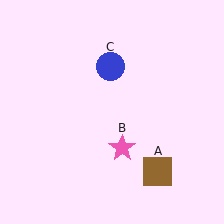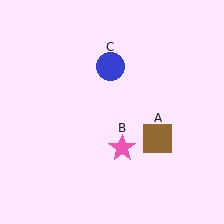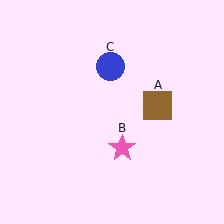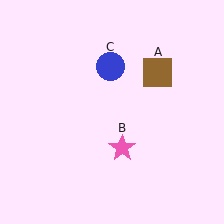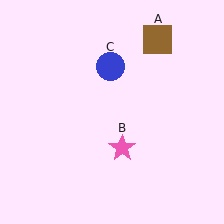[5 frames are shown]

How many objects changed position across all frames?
1 object changed position: brown square (object A).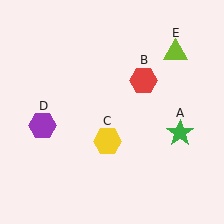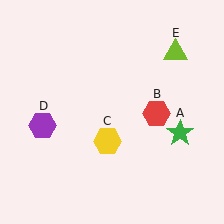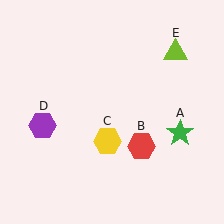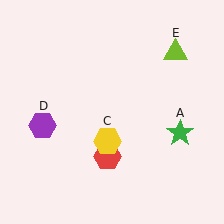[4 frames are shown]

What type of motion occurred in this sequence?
The red hexagon (object B) rotated clockwise around the center of the scene.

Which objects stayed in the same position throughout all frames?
Green star (object A) and yellow hexagon (object C) and purple hexagon (object D) and lime triangle (object E) remained stationary.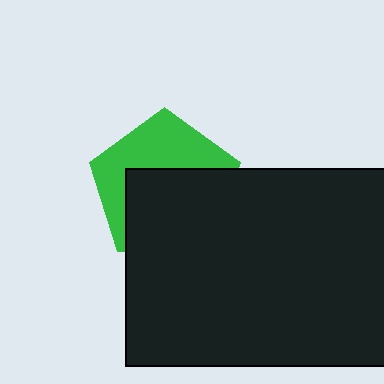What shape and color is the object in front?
The object in front is a black rectangle.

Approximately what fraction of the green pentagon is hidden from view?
Roughly 55% of the green pentagon is hidden behind the black rectangle.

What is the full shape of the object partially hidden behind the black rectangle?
The partially hidden object is a green pentagon.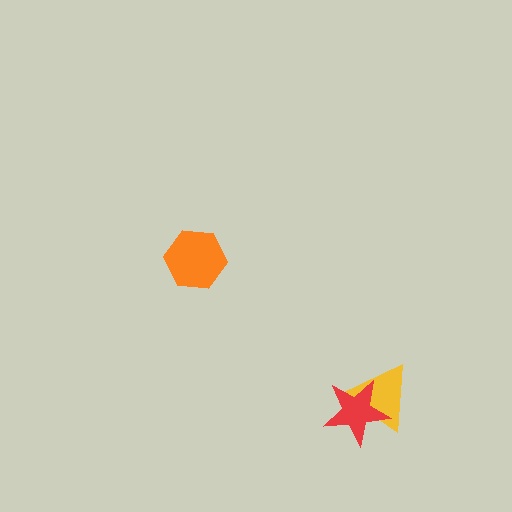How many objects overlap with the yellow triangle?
1 object overlaps with the yellow triangle.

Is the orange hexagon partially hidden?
No, no other shape covers it.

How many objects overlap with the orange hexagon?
0 objects overlap with the orange hexagon.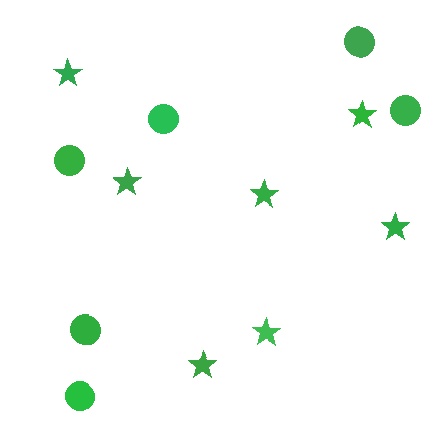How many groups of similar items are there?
There are 2 groups: one group of circles (6) and one group of stars (7).